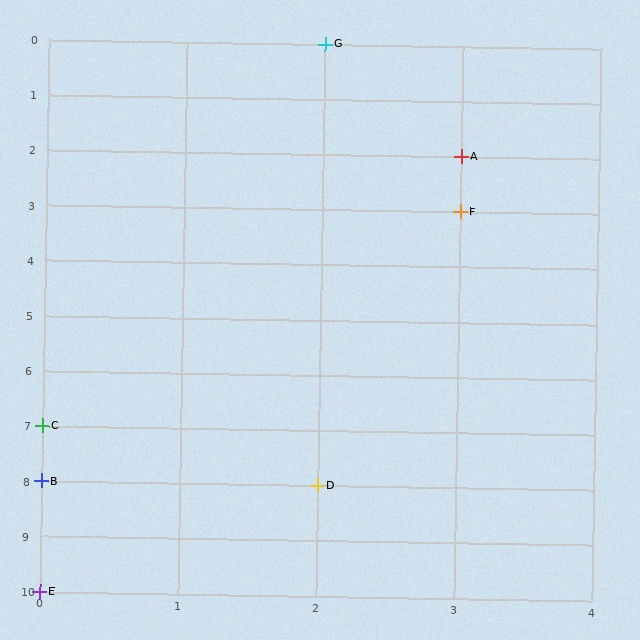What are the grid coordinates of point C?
Point C is at grid coordinates (0, 7).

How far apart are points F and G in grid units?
Points F and G are 1 column and 3 rows apart (about 3.2 grid units diagonally).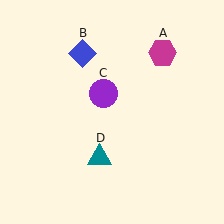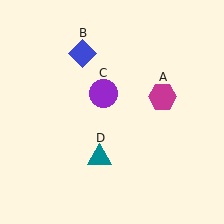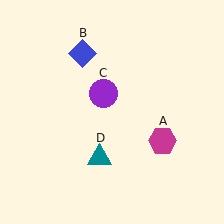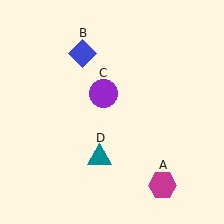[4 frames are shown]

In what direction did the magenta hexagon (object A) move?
The magenta hexagon (object A) moved down.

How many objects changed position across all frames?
1 object changed position: magenta hexagon (object A).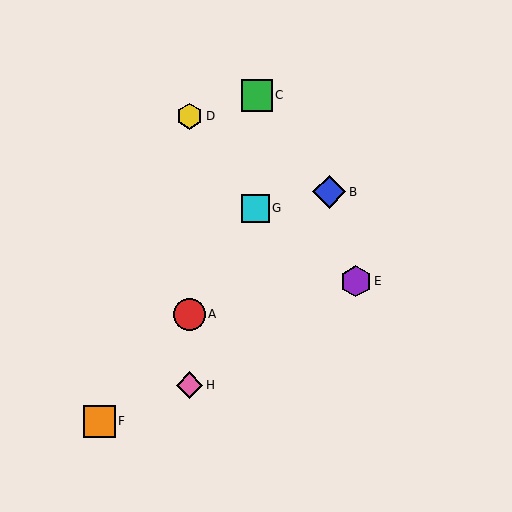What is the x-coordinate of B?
Object B is at x≈329.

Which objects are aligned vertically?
Objects A, D, H are aligned vertically.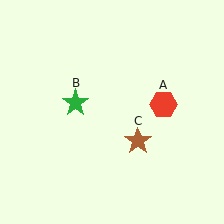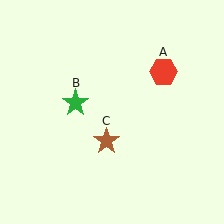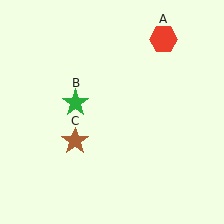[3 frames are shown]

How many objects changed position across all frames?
2 objects changed position: red hexagon (object A), brown star (object C).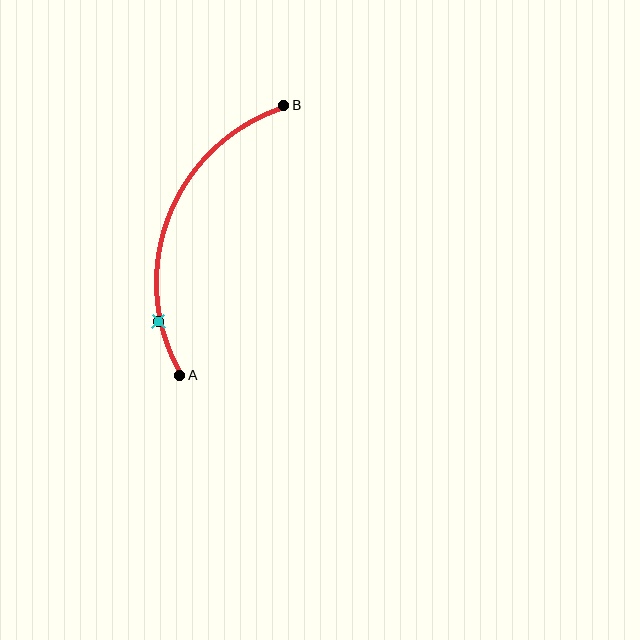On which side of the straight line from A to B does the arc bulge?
The arc bulges to the left of the straight line connecting A and B.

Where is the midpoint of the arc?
The arc midpoint is the point on the curve farthest from the straight line joining A and B. It sits to the left of that line.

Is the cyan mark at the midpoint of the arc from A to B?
No. The cyan mark lies on the arc but is closer to endpoint A. The arc midpoint would be at the point on the curve equidistant along the arc from both A and B.